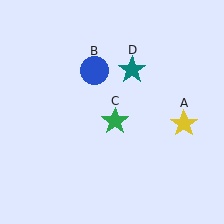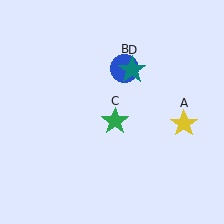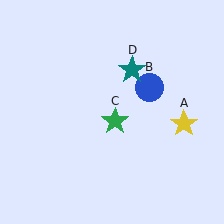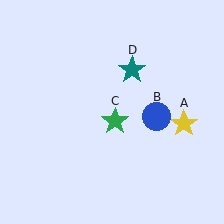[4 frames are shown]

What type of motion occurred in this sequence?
The blue circle (object B) rotated clockwise around the center of the scene.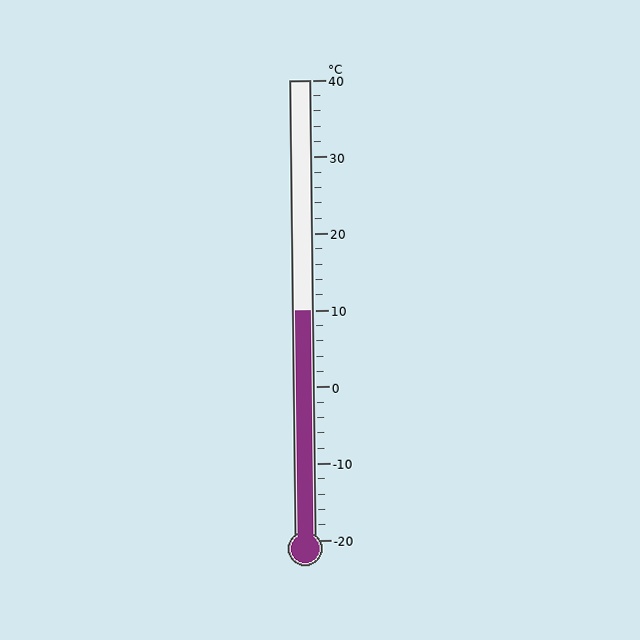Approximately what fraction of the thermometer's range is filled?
The thermometer is filled to approximately 50% of its range.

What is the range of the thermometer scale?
The thermometer scale ranges from -20°C to 40°C.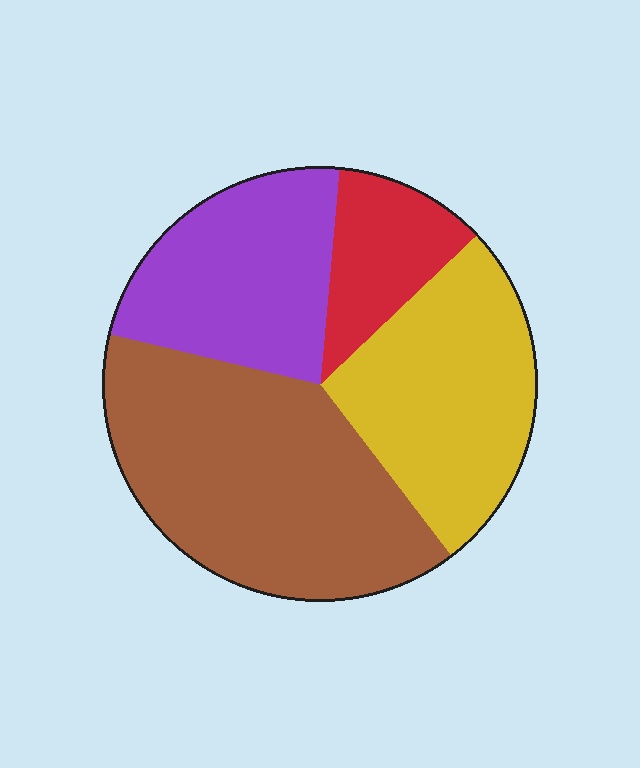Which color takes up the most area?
Brown, at roughly 40%.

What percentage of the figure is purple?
Purple covers around 25% of the figure.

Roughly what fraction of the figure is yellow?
Yellow takes up between a sixth and a third of the figure.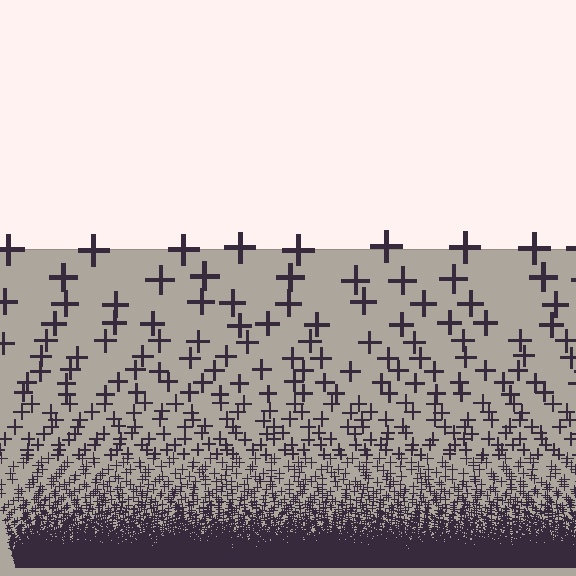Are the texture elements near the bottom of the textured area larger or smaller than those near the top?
Smaller. The gradient is inverted — elements near the bottom are smaller and denser.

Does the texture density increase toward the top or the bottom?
Density increases toward the bottom.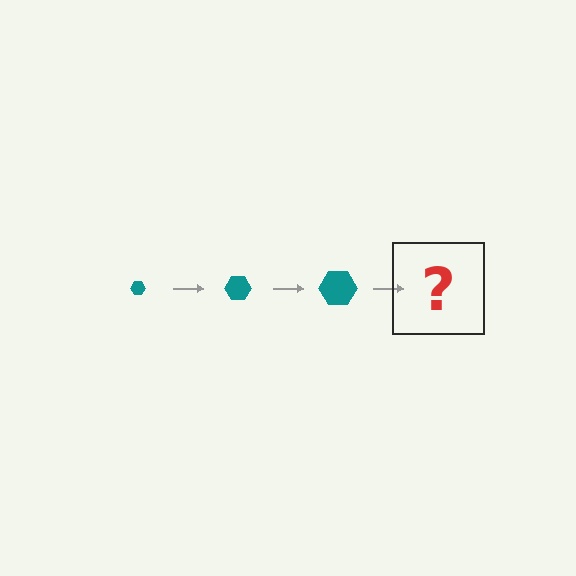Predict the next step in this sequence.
The next step is a teal hexagon, larger than the previous one.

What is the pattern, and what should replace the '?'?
The pattern is that the hexagon gets progressively larger each step. The '?' should be a teal hexagon, larger than the previous one.